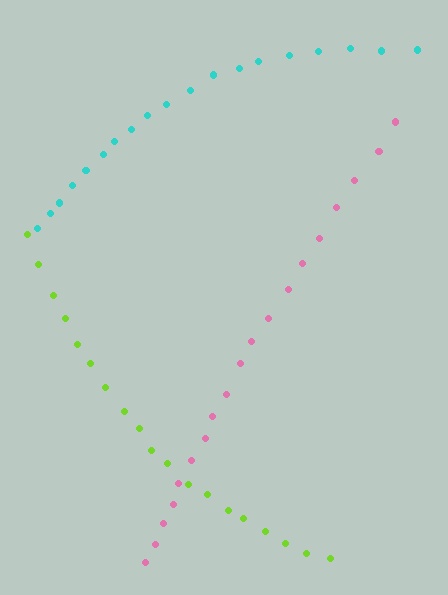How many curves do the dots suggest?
There are 3 distinct paths.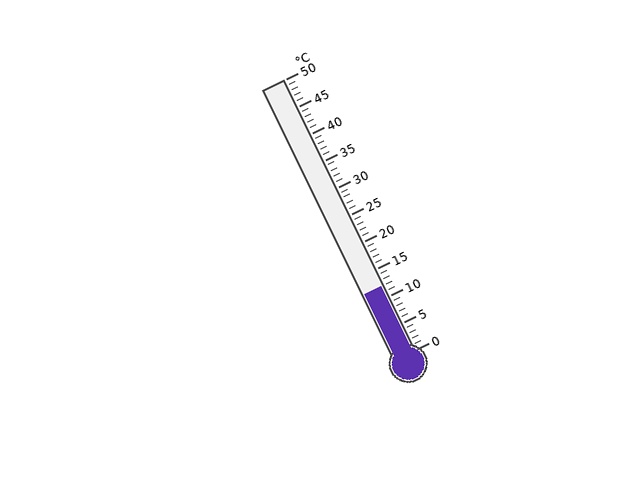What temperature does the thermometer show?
The thermometer shows approximately 12°C.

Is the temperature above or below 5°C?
The temperature is above 5°C.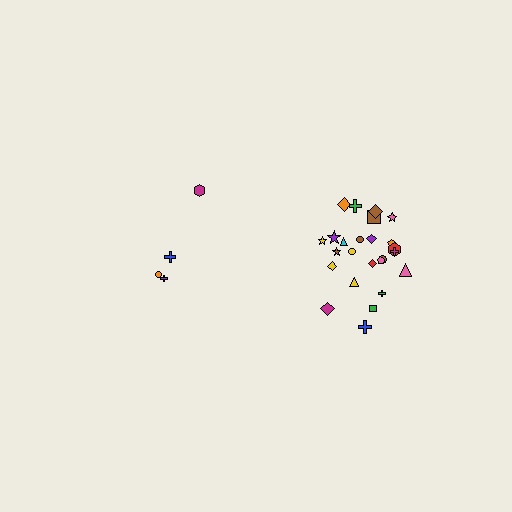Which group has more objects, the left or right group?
The right group.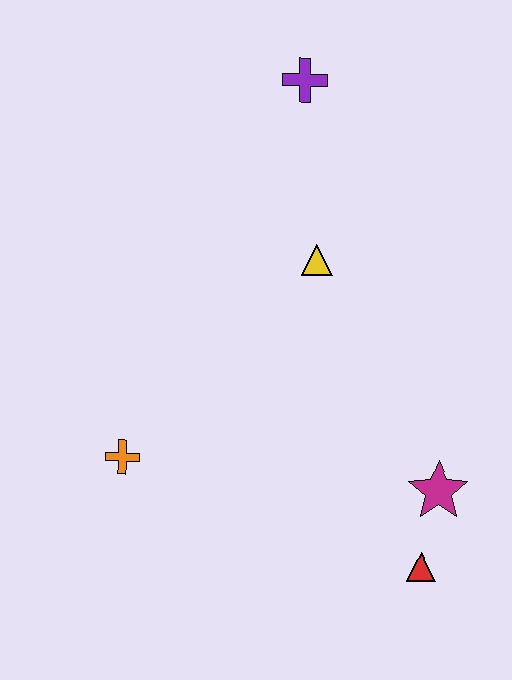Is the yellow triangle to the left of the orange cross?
No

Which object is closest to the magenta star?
The red triangle is closest to the magenta star.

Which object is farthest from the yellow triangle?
The red triangle is farthest from the yellow triangle.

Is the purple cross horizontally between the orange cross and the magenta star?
Yes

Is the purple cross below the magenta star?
No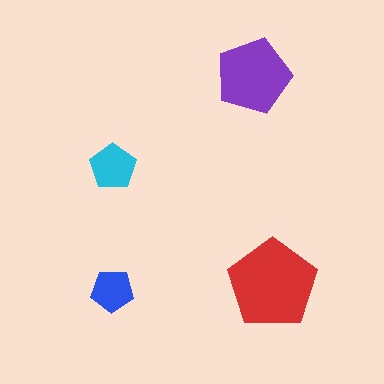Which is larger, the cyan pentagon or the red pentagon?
The red one.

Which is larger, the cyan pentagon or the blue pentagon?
The cyan one.